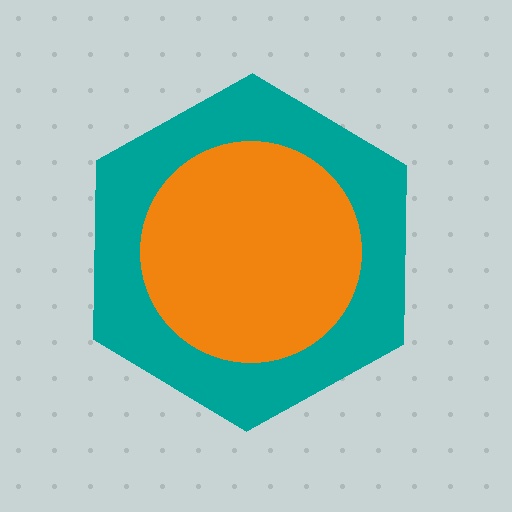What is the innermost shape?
The orange circle.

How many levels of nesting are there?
2.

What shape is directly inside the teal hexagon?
The orange circle.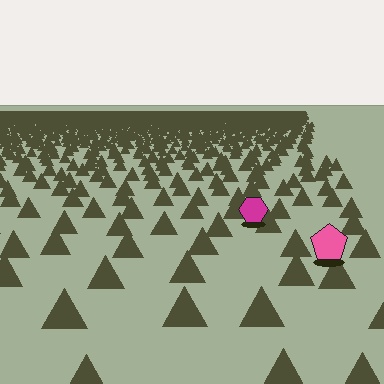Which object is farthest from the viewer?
The magenta hexagon is farthest from the viewer. It appears smaller and the ground texture around it is denser.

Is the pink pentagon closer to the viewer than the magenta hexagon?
Yes. The pink pentagon is closer — you can tell from the texture gradient: the ground texture is coarser near it.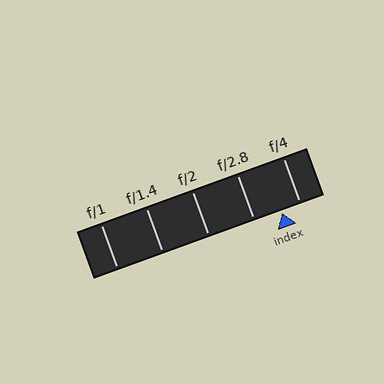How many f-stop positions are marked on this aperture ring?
There are 5 f-stop positions marked.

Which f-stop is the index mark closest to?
The index mark is closest to f/4.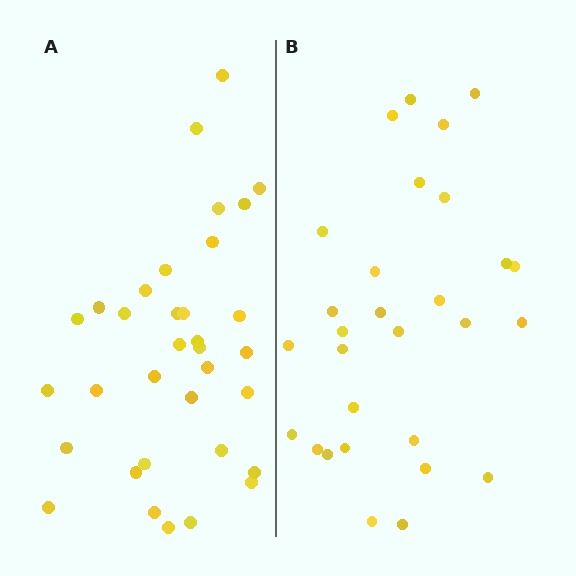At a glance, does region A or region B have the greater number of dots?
Region A (the left region) has more dots.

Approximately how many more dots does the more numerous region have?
Region A has about 5 more dots than region B.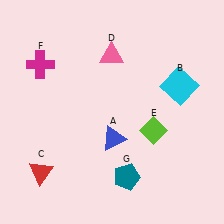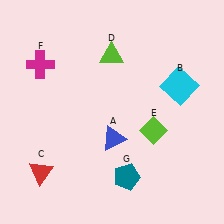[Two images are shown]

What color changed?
The triangle (D) changed from pink in Image 1 to lime in Image 2.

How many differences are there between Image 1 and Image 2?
There is 1 difference between the two images.